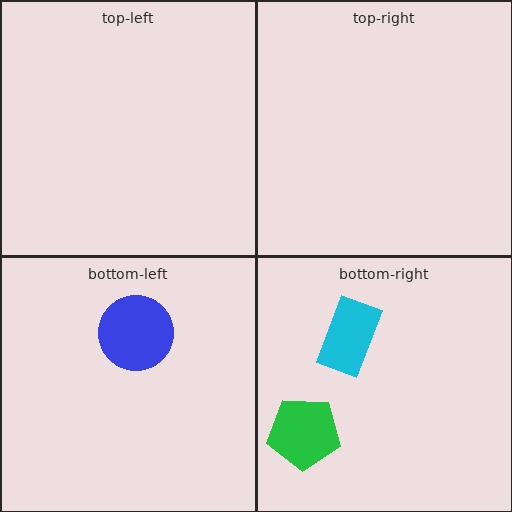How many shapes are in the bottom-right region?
2.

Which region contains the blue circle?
The bottom-left region.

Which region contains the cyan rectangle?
The bottom-right region.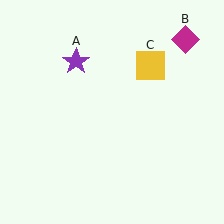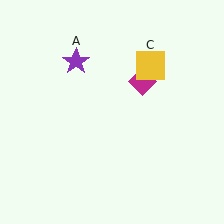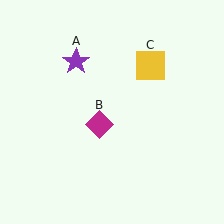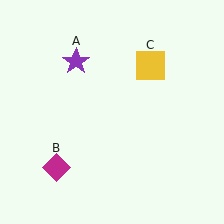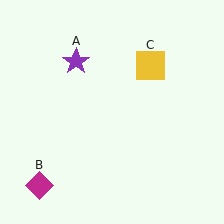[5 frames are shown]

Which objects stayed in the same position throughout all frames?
Purple star (object A) and yellow square (object C) remained stationary.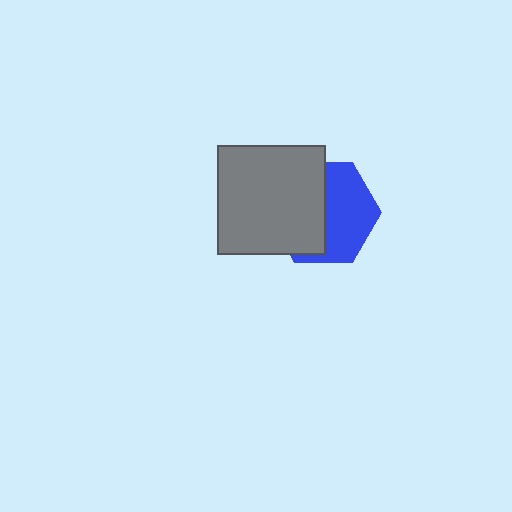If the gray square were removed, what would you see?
You would see the complete blue hexagon.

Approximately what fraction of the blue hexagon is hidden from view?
Roughly 49% of the blue hexagon is hidden behind the gray square.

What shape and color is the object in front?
The object in front is a gray square.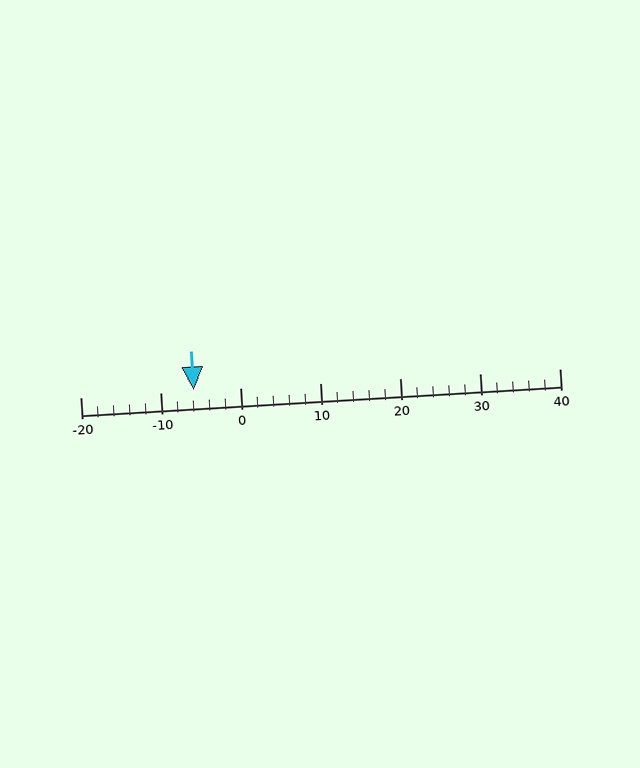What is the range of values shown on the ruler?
The ruler shows values from -20 to 40.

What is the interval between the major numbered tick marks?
The major tick marks are spaced 10 units apart.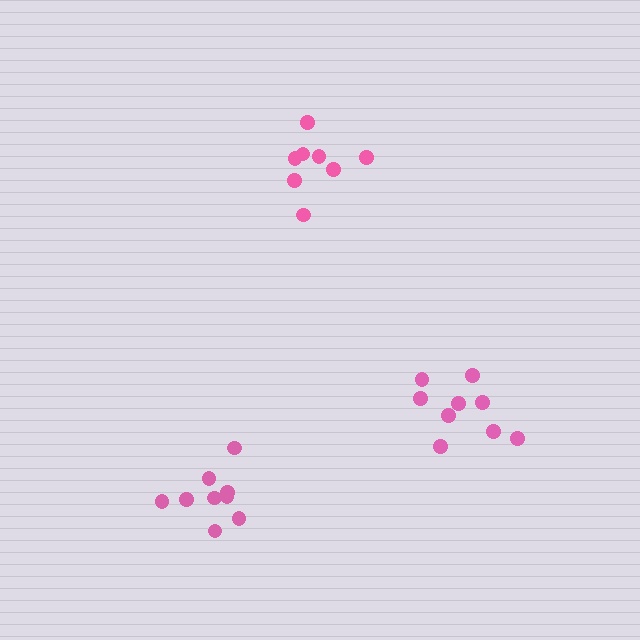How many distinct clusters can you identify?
There are 3 distinct clusters.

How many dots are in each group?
Group 1: 9 dots, Group 2: 8 dots, Group 3: 9 dots (26 total).